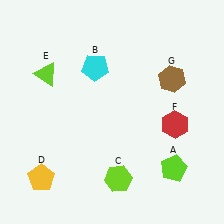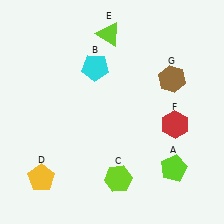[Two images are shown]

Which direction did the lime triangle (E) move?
The lime triangle (E) moved right.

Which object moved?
The lime triangle (E) moved right.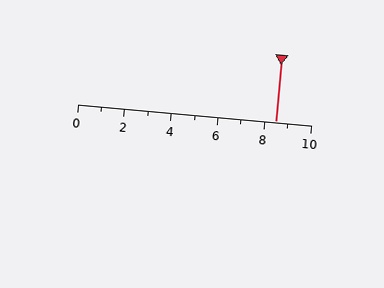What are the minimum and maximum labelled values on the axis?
The axis runs from 0 to 10.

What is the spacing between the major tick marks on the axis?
The major ticks are spaced 2 apart.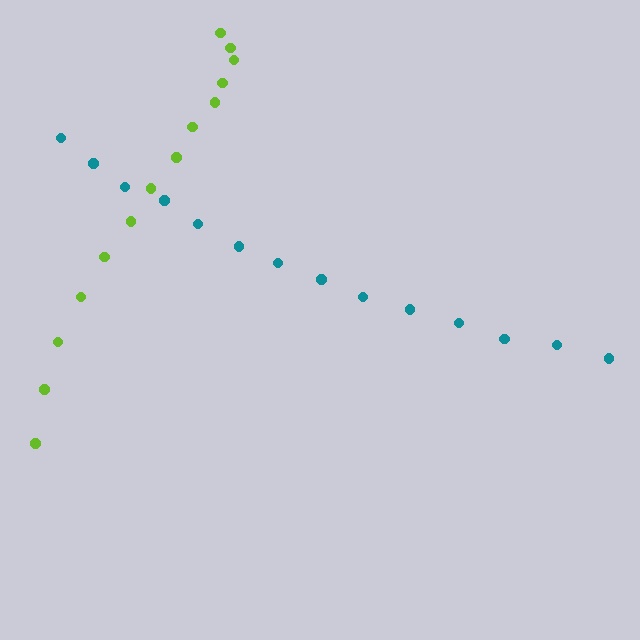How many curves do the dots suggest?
There are 2 distinct paths.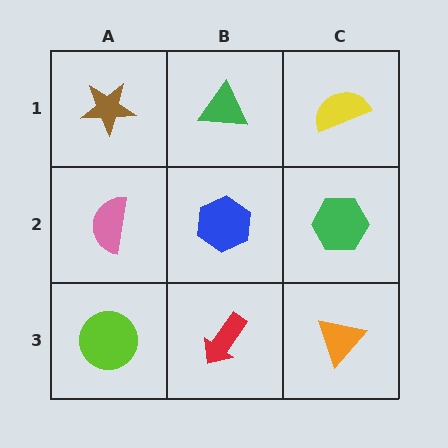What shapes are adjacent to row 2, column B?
A green triangle (row 1, column B), a red arrow (row 3, column B), a pink semicircle (row 2, column A), a green hexagon (row 2, column C).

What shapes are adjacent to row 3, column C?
A green hexagon (row 2, column C), a red arrow (row 3, column B).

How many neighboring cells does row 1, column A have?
2.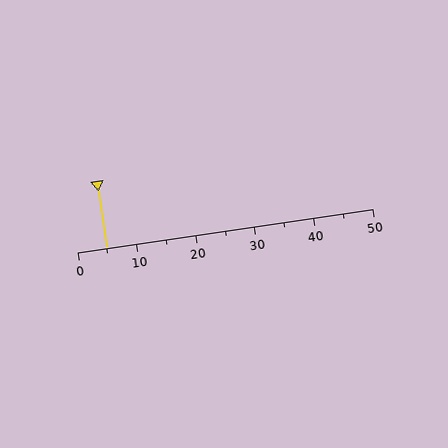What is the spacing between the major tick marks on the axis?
The major ticks are spaced 10 apart.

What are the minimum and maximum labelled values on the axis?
The axis runs from 0 to 50.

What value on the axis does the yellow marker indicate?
The marker indicates approximately 5.